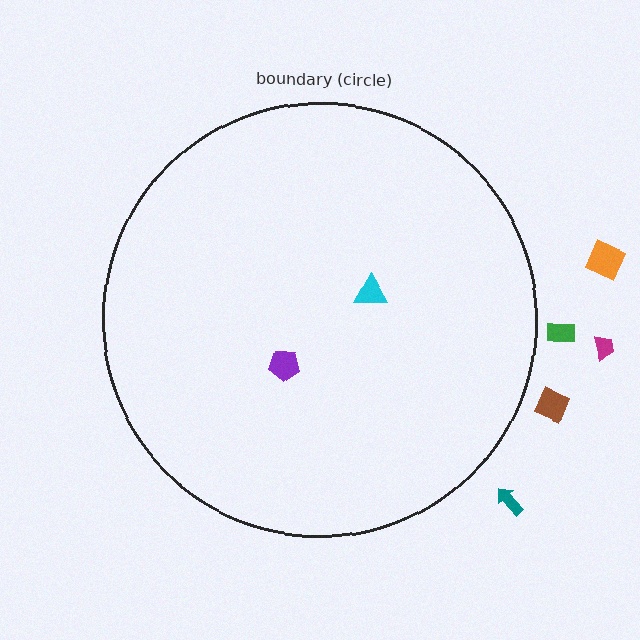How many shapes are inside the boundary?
2 inside, 5 outside.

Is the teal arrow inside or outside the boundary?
Outside.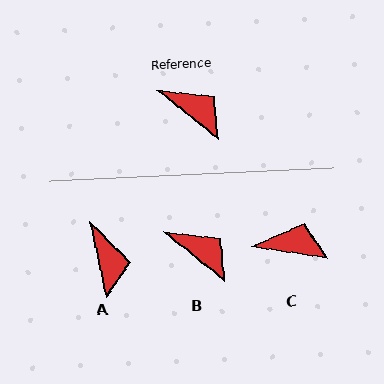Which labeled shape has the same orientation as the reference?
B.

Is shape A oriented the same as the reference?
No, it is off by about 39 degrees.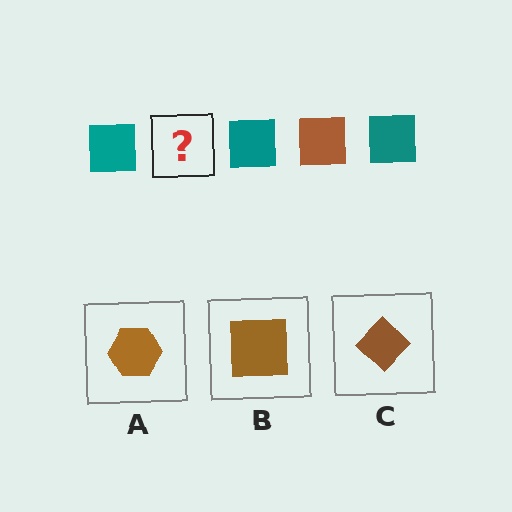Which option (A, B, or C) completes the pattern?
B.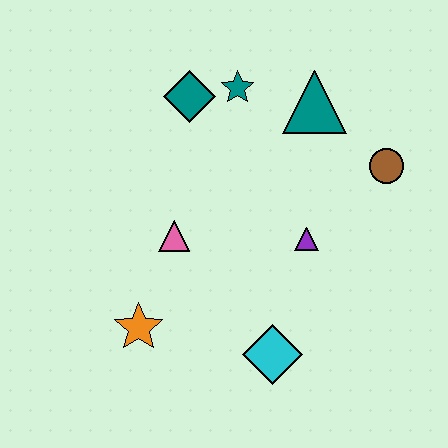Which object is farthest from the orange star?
The brown circle is farthest from the orange star.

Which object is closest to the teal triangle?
The teal star is closest to the teal triangle.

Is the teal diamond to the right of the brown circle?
No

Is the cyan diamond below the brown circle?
Yes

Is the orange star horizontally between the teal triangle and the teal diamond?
No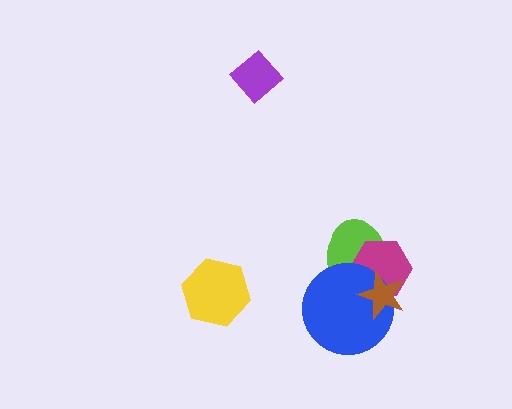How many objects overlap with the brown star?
3 objects overlap with the brown star.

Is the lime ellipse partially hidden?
Yes, it is partially covered by another shape.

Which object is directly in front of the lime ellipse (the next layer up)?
The magenta hexagon is directly in front of the lime ellipse.